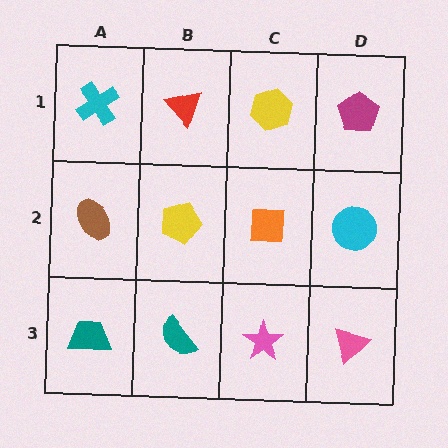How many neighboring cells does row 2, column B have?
4.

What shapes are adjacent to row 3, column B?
A yellow pentagon (row 2, column B), a teal trapezoid (row 3, column A), a pink star (row 3, column C).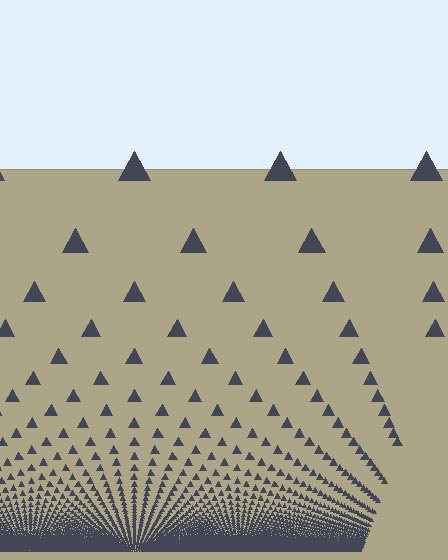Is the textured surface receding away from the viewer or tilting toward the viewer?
The surface appears to tilt toward the viewer. Texture elements get larger and sparser toward the top.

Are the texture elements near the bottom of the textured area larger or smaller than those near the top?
Smaller. The gradient is inverted — elements near the bottom are smaller and denser.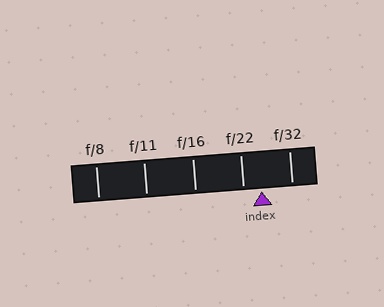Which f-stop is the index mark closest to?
The index mark is closest to f/22.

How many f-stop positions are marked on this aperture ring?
There are 5 f-stop positions marked.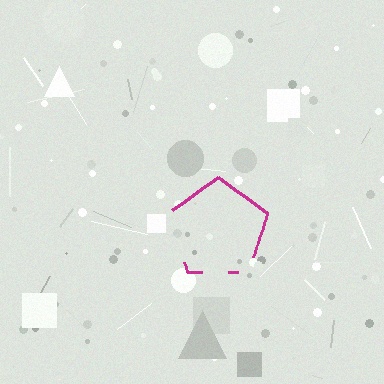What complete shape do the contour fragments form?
The contour fragments form a pentagon.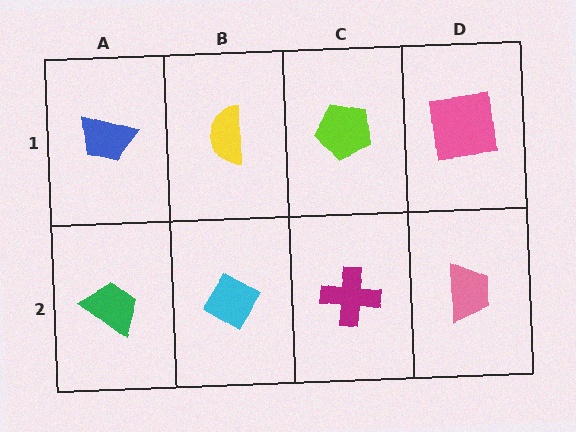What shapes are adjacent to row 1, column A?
A green trapezoid (row 2, column A), a yellow semicircle (row 1, column B).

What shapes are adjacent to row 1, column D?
A pink trapezoid (row 2, column D), a lime pentagon (row 1, column C).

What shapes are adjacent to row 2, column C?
A lime pentagon (row 1, column C), a cyan diamond (row 2, column B), a pink trapezoid (row 2, column D).